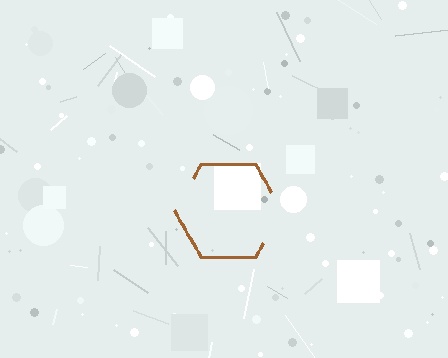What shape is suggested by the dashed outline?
The dashed outline suggests a hexagon.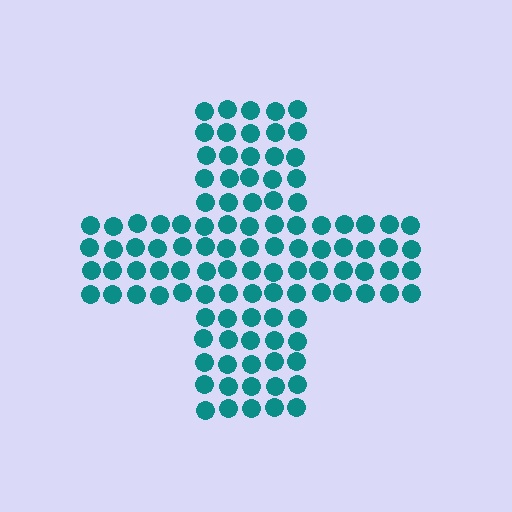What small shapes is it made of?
It is made of small circles.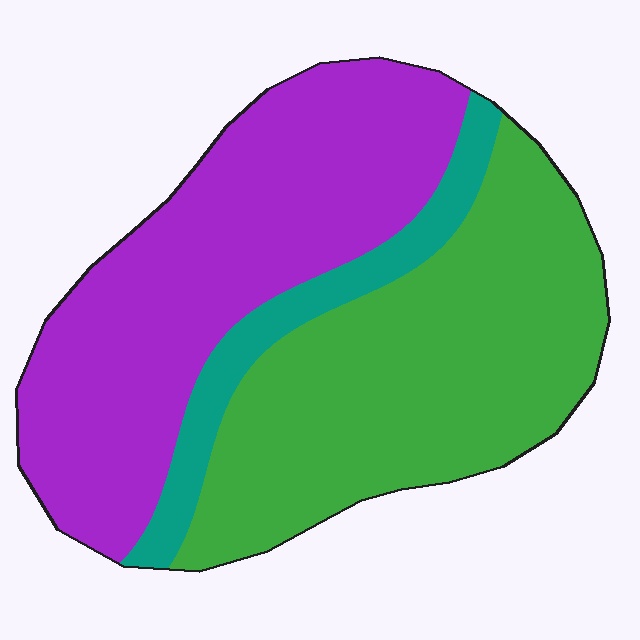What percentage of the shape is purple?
Purple covers about 45% of the shape.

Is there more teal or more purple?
Purple.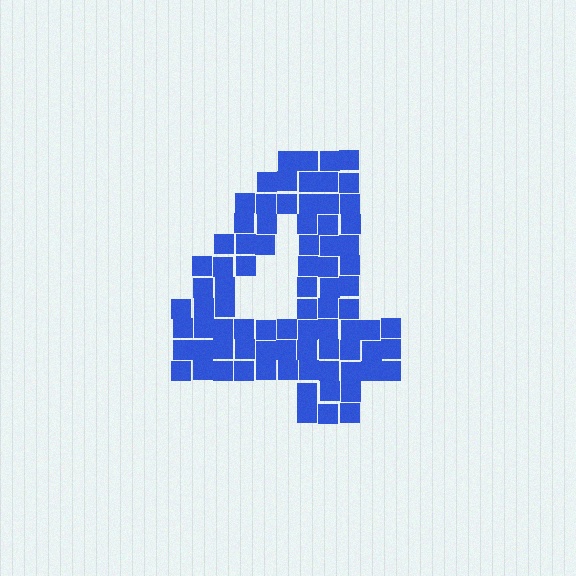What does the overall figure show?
The overall figure shows the digit 4.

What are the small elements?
The small elements are squares.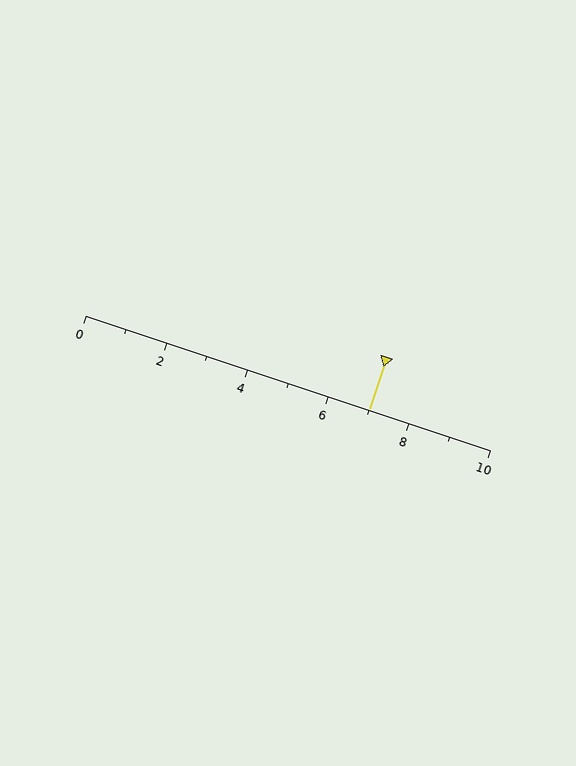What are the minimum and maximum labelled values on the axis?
The axis runs from 0 to 10.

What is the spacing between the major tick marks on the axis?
The major ticks are spaced 2 apart.